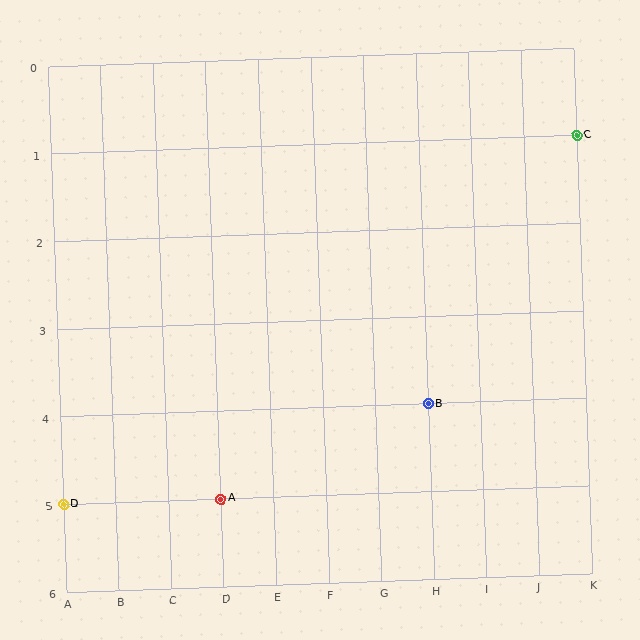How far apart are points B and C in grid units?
Points B and C are 3 columns and 3 rows apart (about 4.2 grid units diagonally).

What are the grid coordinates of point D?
Point D is at grid coordinates (A, 5).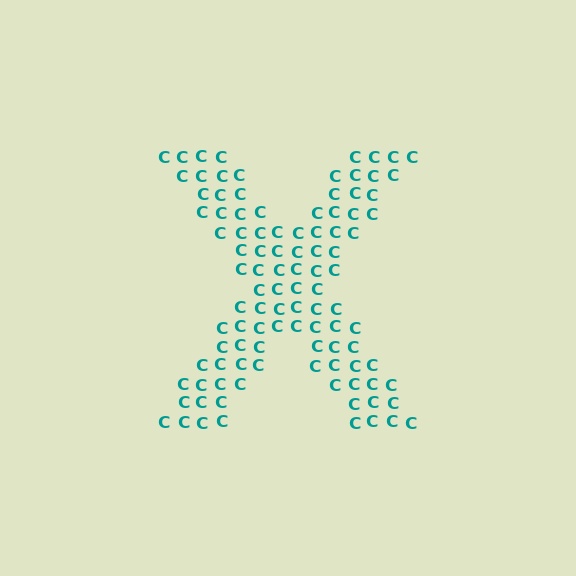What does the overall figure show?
The overall figure shows the letter X.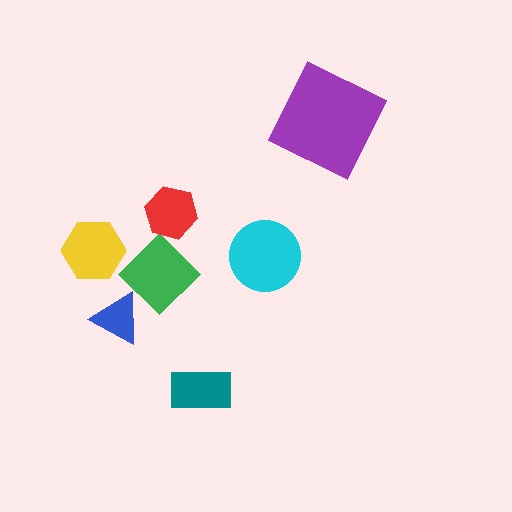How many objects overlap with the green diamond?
1 object overlaps with the green diamond.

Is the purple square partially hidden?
No, no other shape covers it.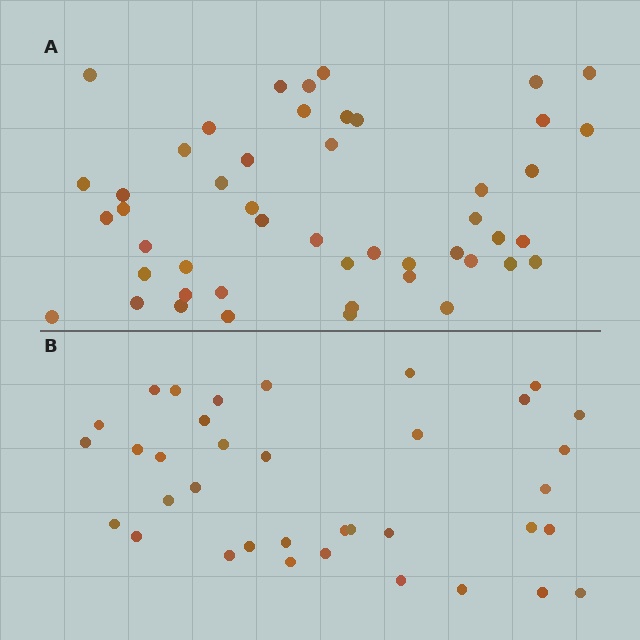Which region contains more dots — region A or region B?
Region A (the top region) has more dots.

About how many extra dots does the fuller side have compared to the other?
Region A has roughly 12 or so more dots than region B.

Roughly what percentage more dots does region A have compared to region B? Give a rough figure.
About 35% more.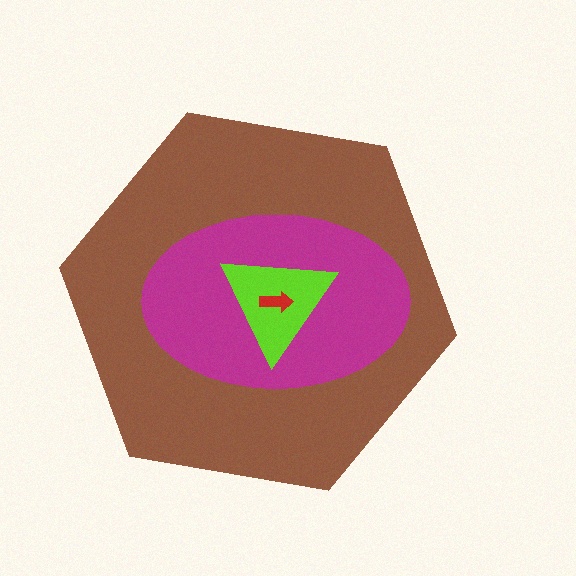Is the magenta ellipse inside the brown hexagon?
Yes.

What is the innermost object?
The red arrow.